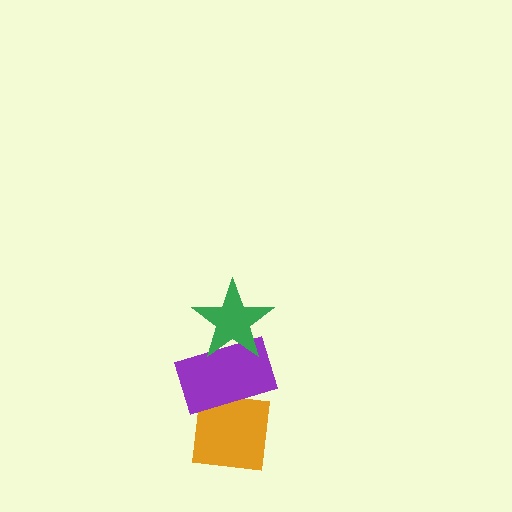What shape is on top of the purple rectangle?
The green star is on top of the purple rectangle.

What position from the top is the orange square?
The orange square is 3rd from the top.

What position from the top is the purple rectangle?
The purple rectangle is 2nd from the top.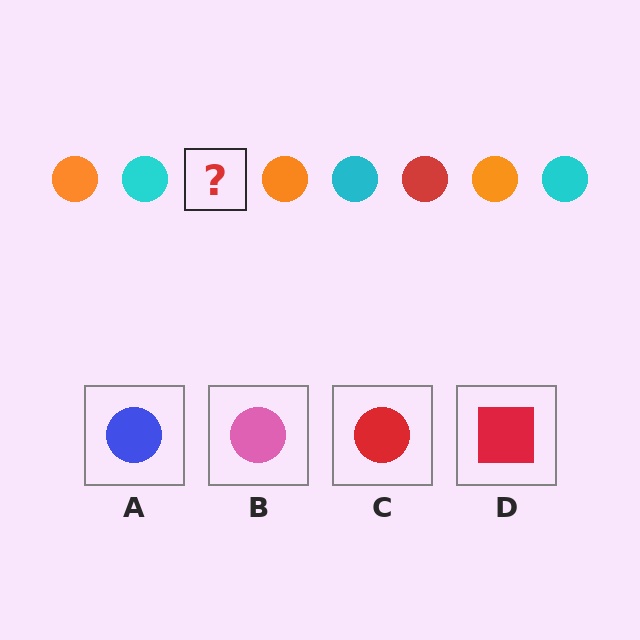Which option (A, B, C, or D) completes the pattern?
C.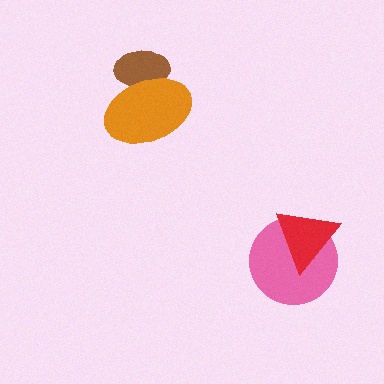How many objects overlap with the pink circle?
1 object overlaps with the pink circle.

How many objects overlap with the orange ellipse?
1 object overlaps with the orange ellipse.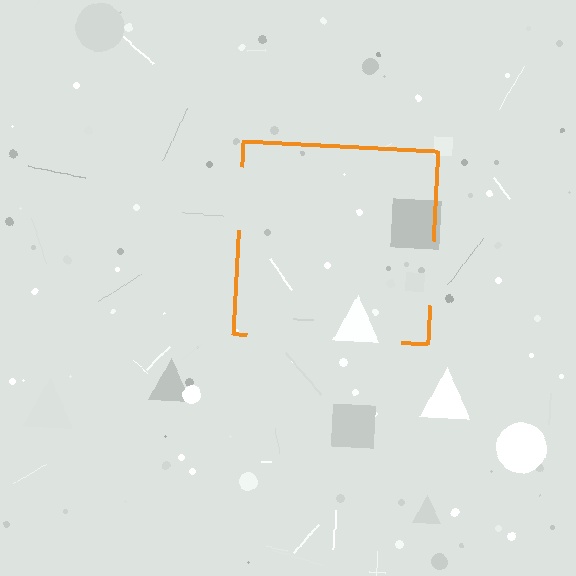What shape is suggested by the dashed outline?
The dashed outline suggests a square.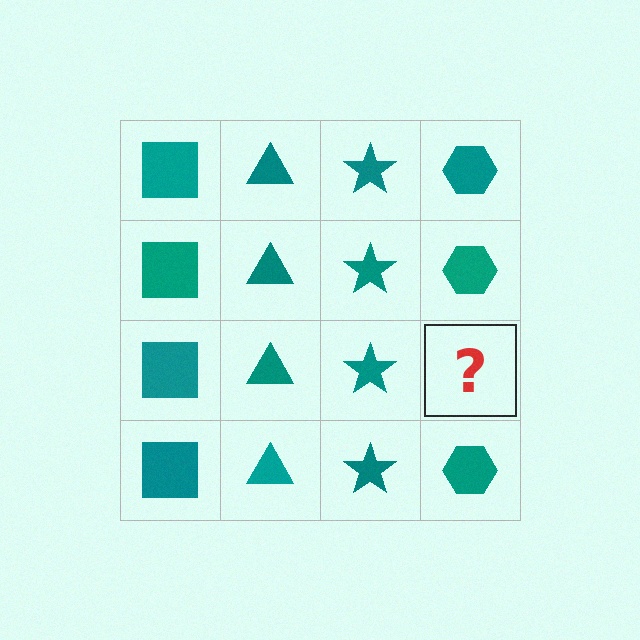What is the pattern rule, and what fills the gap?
The rule is that each column has a consistent shape. The gap should be filled with a teal hexagon.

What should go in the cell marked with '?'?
The missing cell should contain a teal hexagon.